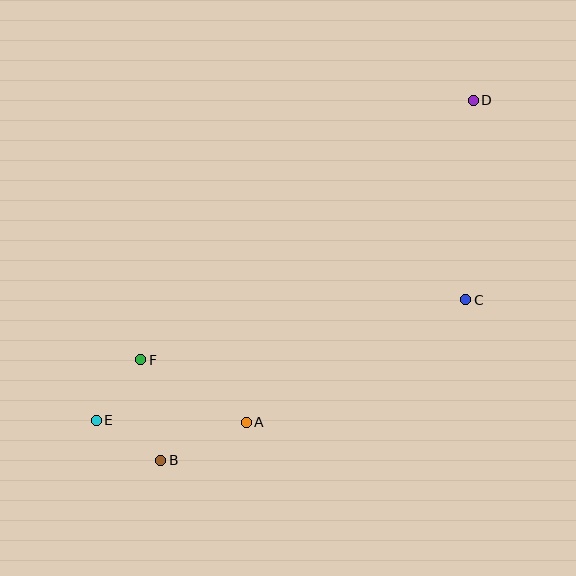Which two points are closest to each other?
Points E and F are closest to each other.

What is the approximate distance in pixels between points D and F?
The distance between D and F is approximately 422 pixels.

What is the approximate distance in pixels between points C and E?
The distance between C and E is approximately 389 pixels.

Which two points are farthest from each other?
Points D and E are farthest from each other.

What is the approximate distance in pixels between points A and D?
The distance between A and D is approximately 394 pixels.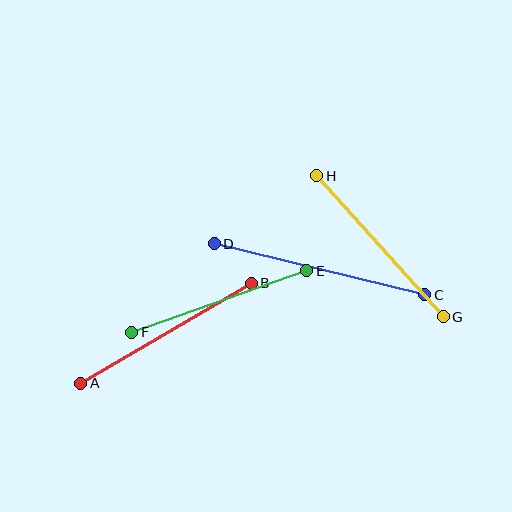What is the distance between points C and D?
The distance is approximately 217 pixels.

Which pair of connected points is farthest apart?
Points C and D are farthest apart.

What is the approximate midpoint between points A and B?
The midpoint is at approximately (166, 333) pixels.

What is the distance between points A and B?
The distance is approximately 198 pixels.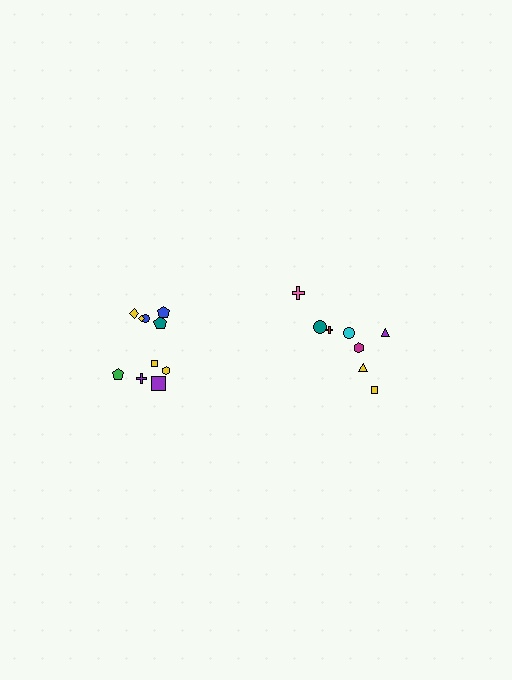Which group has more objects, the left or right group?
The left group.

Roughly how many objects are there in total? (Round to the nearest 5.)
Roughly 20 objects in total.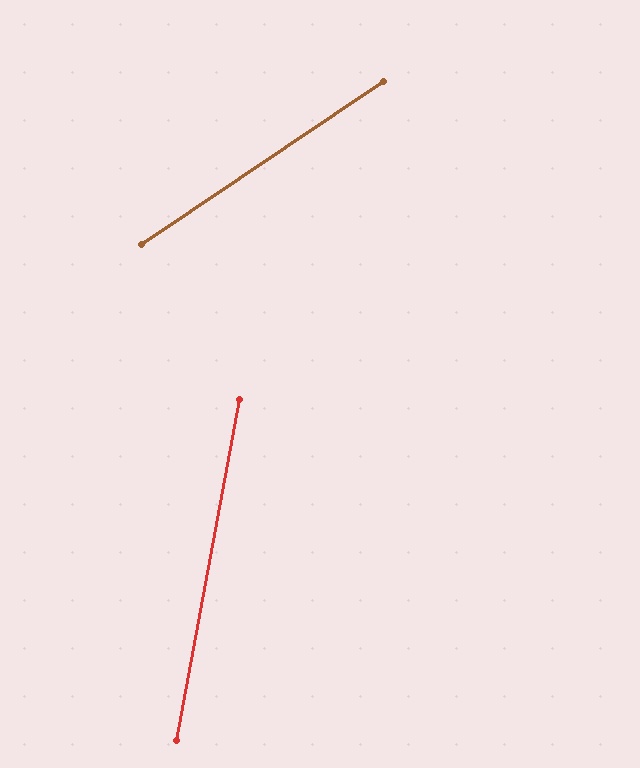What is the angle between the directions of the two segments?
Approximately 46 degrees.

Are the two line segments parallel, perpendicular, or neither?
Neither parallel nor perpendicular — they differ by about 46°.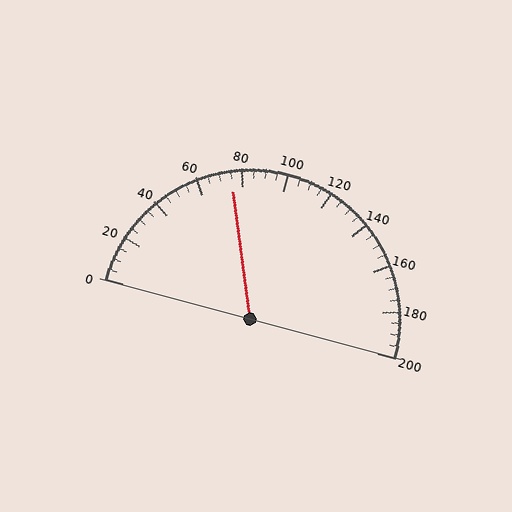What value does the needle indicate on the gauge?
The needle indicates approximately 75.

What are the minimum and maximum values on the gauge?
The gauge ranges from 0 to 200.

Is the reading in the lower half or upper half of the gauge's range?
The reading is in the lower half of the range (0 to 200).